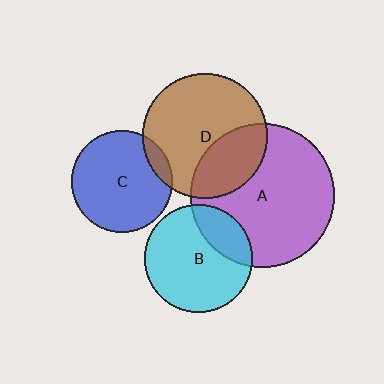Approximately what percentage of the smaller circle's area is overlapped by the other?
Approximately 10%.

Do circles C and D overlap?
Yes.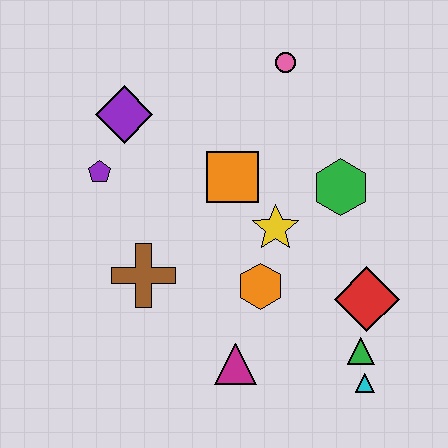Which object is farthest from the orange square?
The cyan triangle is farthest from the orange square.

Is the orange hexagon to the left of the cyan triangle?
Yes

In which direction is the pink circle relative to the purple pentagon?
The pink circle is to the right of the purple pentagon.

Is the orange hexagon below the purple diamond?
Yes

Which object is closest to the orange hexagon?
The yellow star is closest to the orange hexagon.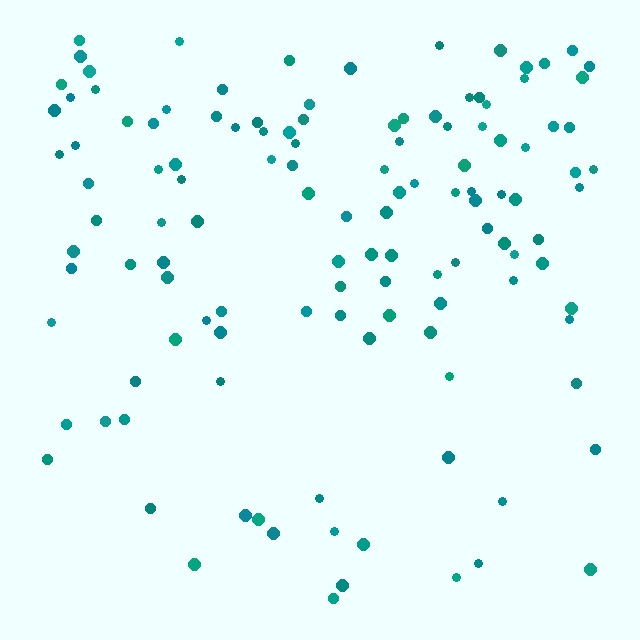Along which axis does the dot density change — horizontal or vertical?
Vertical.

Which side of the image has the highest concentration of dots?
The top.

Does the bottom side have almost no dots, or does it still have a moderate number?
Still a moderate number, just noticeably fewer than the top.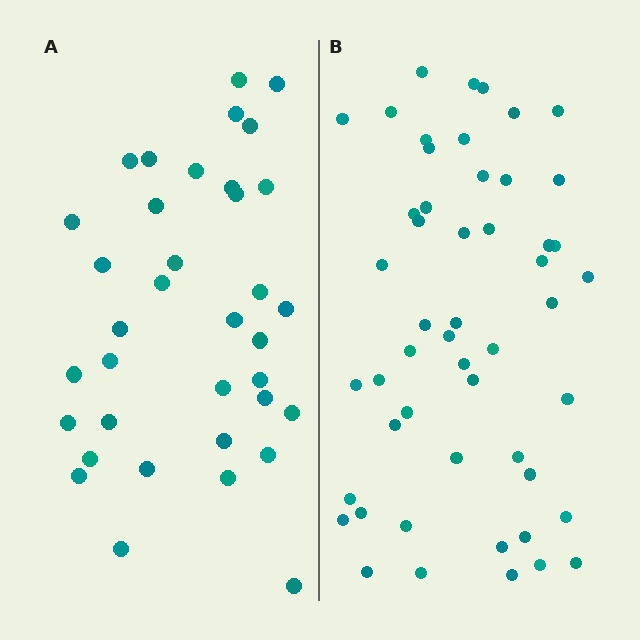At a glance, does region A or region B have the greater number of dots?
Region B (the right region) has more dots.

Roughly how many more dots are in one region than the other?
Region B has approximately 15 more dots than region A.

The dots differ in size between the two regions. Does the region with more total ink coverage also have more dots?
No. Region A has more total ink coverage because its dots are larger, but region B actually contains more individual dots. Total area can be misleading — the number of items is what matters here.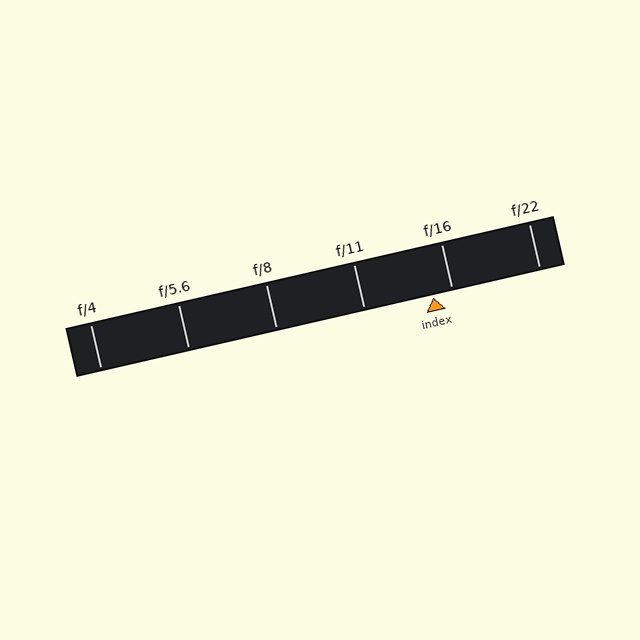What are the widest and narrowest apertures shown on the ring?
The widest aperture shown is f/4 and the narrowest is f/22.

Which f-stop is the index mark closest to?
The index mark is closest to f/16.